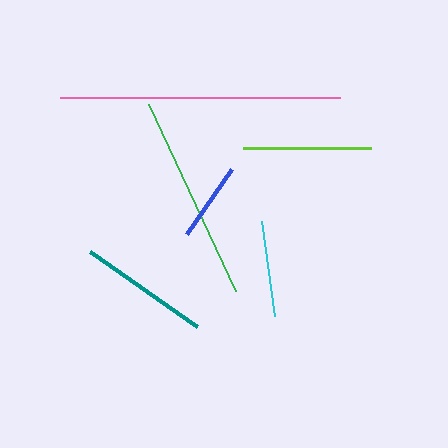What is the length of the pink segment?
The pink segment is approximately 280 pixels long.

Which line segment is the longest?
The pink line is the longest at approximately 280 pixels.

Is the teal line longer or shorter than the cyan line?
The teal line is longer than the cyan line.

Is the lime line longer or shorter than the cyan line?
The lime line is longer than the cyan line.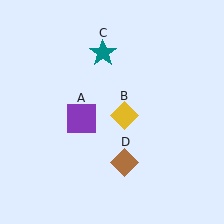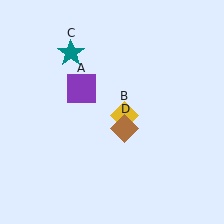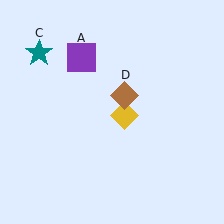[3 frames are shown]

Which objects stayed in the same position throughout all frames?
Yellow diamond (object B) remained stationary.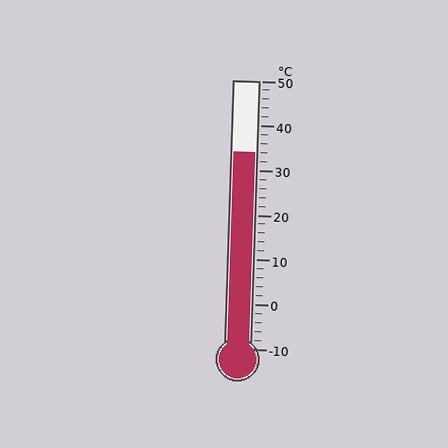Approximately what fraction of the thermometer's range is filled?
The thermometer is filled to approximately 75% of its range.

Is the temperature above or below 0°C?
The temperature is above 0°C.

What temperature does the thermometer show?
The thermometer shows approximately 34°C.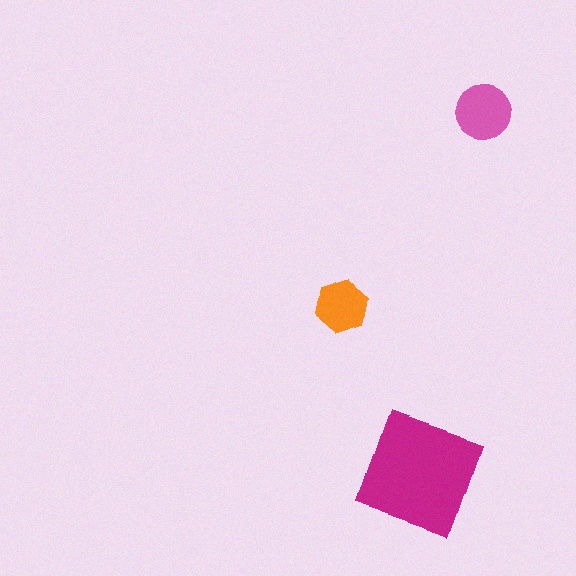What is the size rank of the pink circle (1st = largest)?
2nd.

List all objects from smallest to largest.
The orange hexagon, the pink circle, the magenta square.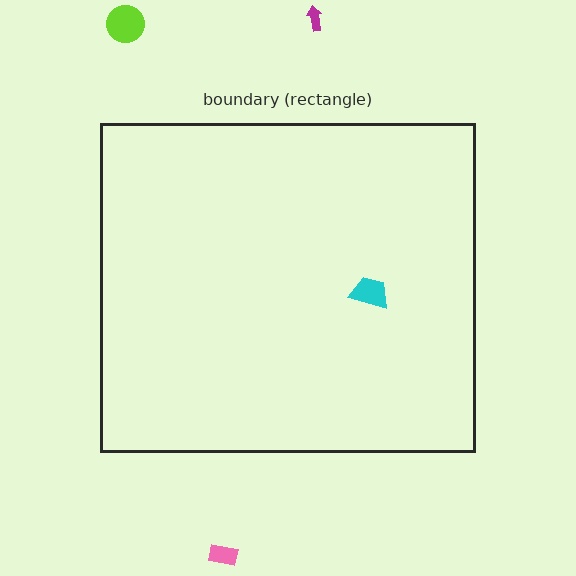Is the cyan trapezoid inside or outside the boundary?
Inside.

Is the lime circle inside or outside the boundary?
Outside.